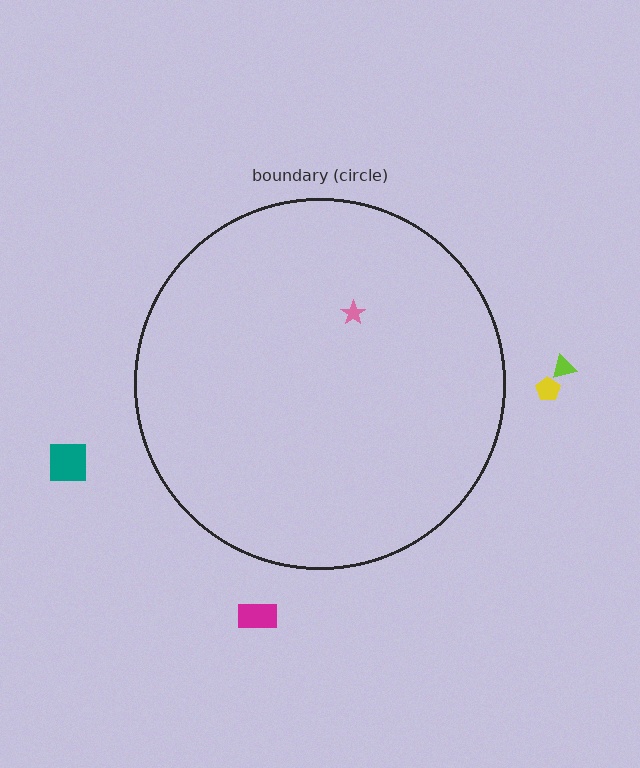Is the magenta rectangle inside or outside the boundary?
Outside.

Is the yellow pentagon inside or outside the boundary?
Outside.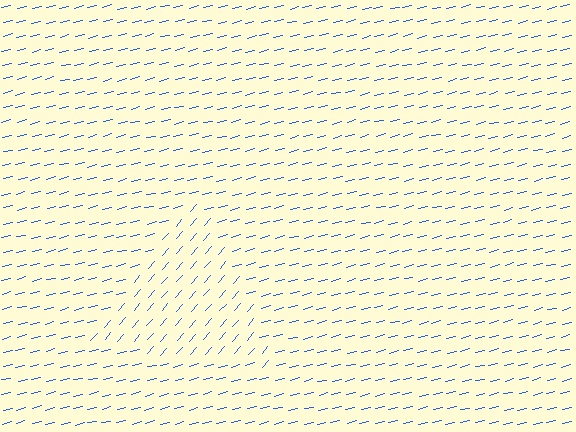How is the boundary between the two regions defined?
The boundary is defined purely by a change in line orientation (approximately 36 degrees difference). All lines are the same color and thickness.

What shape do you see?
I see a triangle.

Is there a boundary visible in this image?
Yes, there is a texture boundary formed by a change in line orientation.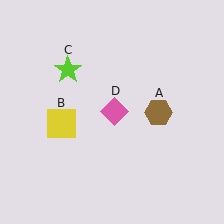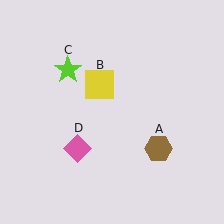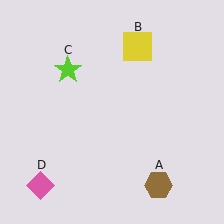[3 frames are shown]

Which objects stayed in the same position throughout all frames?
Lime star (object C) remained stationary.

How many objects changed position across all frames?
3 objects changed position: brown hexagon (object A), yellow square (object B), pink diamond (object D).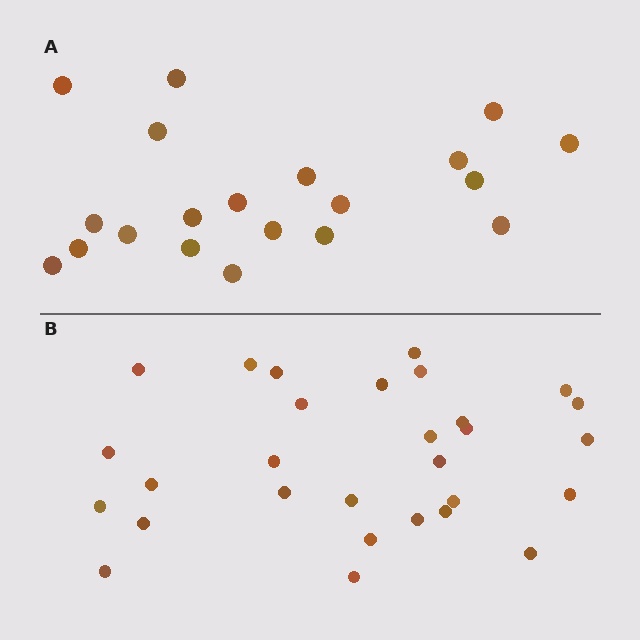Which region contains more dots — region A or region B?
Region B (the bottom region) has more dots.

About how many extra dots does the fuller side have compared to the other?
Region B has roughly 8 or so more dots than region A.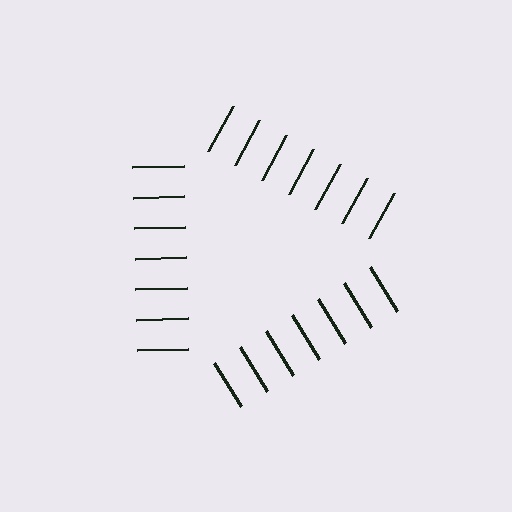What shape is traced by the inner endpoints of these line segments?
An illusory triangle — the line segments terminate on its edges but no continuous stroke is drawn.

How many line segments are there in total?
21 — 7 along each of the 3 edges.